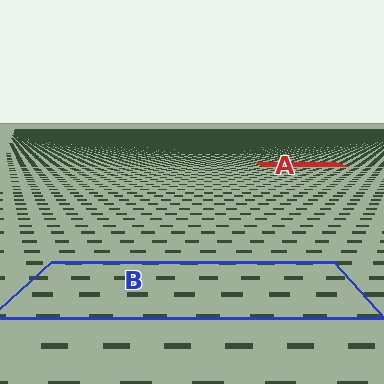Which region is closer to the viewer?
Region B is closer. The texture elements there are larger and more spread out.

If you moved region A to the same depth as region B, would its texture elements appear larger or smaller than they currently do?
They would appear larger. At a closer depth, the same texture elements are projected at a bigger on-screen size.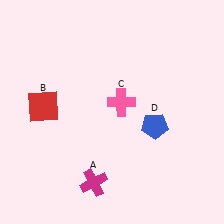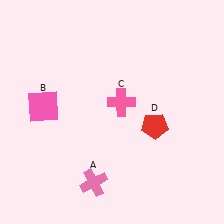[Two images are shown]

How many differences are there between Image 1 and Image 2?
There are 3 differences between the two images.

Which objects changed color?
A changed from magenta to pink. B changed from red to pink. D changed from blue to red.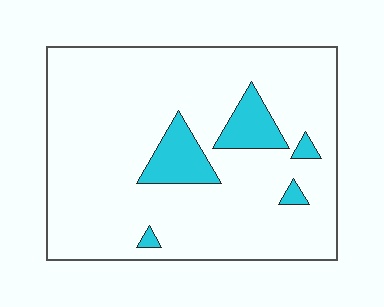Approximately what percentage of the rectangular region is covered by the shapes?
Approximately 10%.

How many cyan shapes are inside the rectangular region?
5.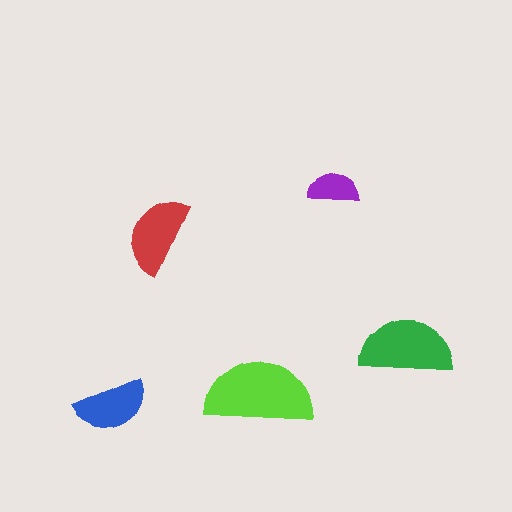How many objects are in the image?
There are 5 objects in the image.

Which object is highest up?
The purple semicircle is topmost.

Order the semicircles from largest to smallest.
the lime one, the green one, the red one, the blue one, the purple one.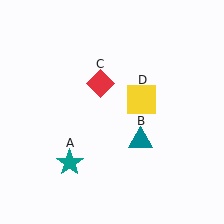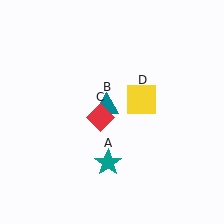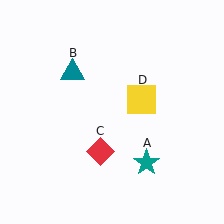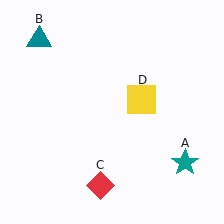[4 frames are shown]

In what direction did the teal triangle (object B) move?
The teal triangle (object B) moved up and to the left.